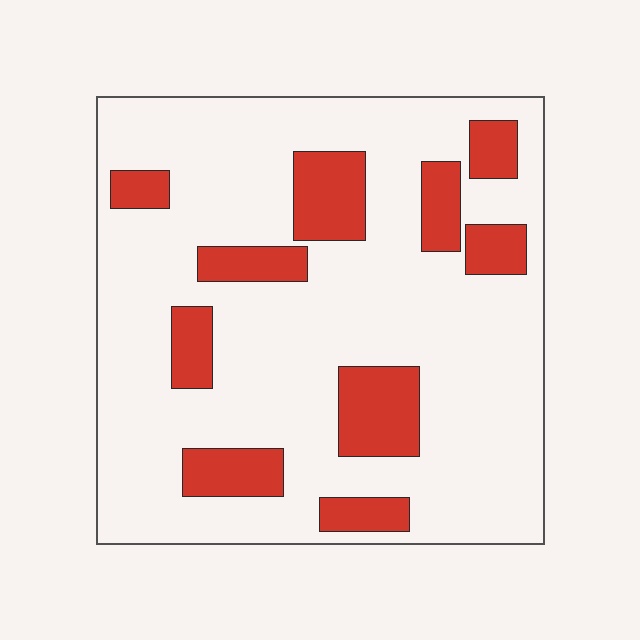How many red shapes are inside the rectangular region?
10.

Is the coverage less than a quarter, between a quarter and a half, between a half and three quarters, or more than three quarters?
Less than a quarter.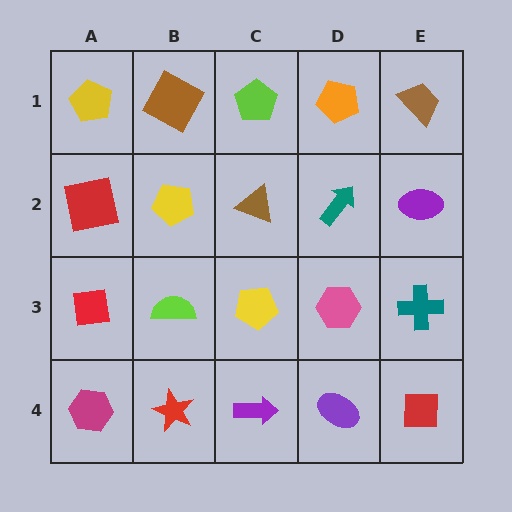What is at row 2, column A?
A red square.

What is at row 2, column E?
A purple ellipse.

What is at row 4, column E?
A red square.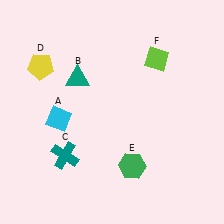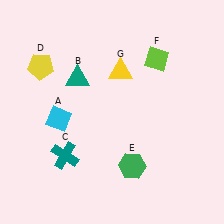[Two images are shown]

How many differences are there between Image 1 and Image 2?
There is 1 difference between the two images.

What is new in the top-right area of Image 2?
A yellow triangle (G) was added in the top-right area of Image 2.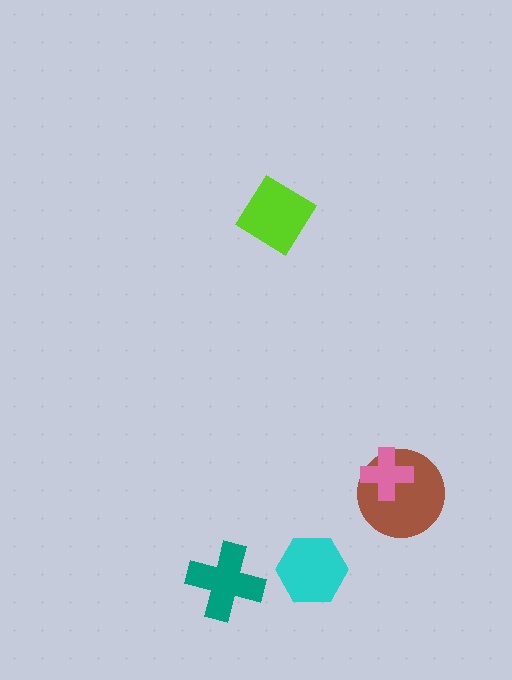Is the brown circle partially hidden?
Yes, it is partially covered by another shape.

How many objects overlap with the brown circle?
1 object overlaps with the brown circle.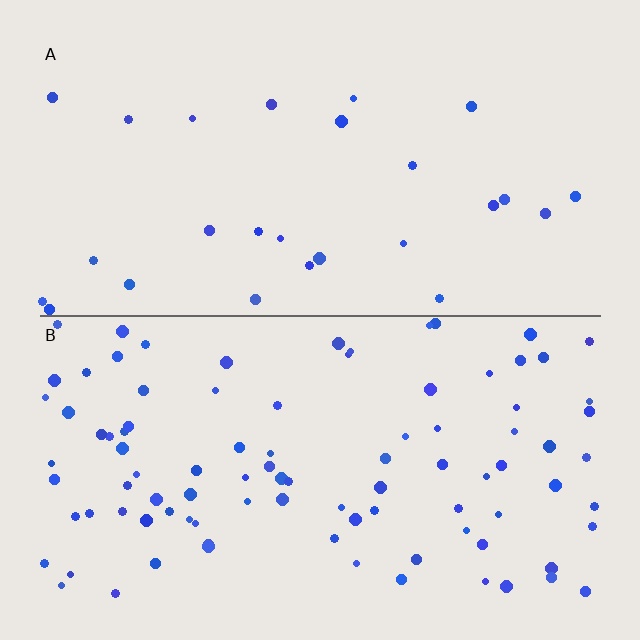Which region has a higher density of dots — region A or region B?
B (the bottom).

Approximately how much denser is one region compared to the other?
Approximately 3.6× — region B over region A.